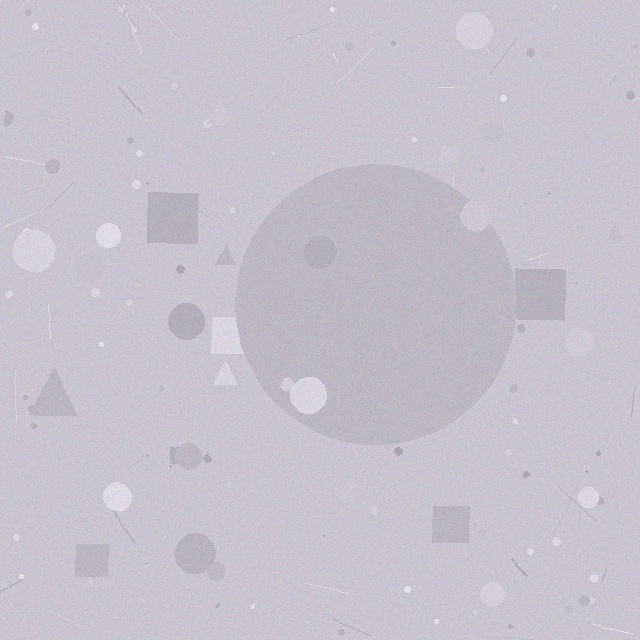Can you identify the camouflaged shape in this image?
The camouflaged shape is a circle.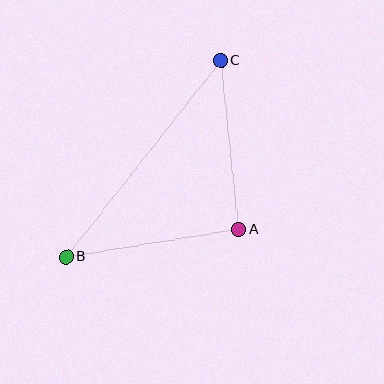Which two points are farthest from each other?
Points B and C are farthest from each other.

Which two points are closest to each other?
Points A and C are closest to each other.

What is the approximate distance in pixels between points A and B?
The distance between A and B is approximately 175 pixels.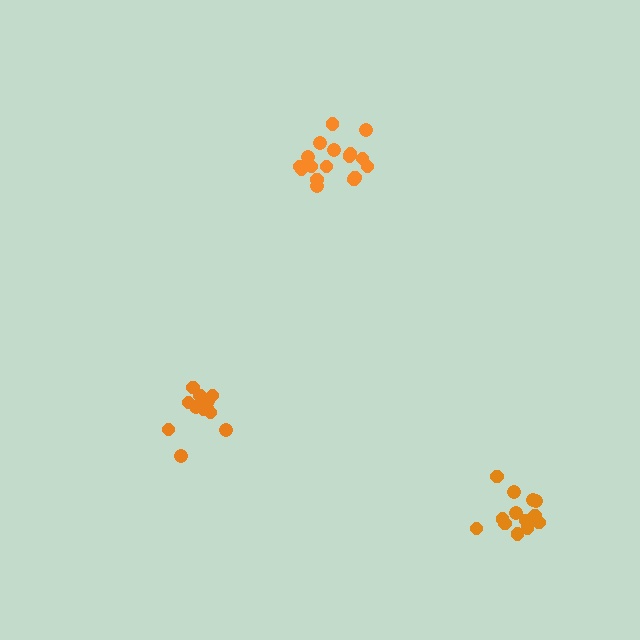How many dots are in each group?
Group 1: 12 dots, Group 2: 13 dots, Group 3: 17 dots (42 total).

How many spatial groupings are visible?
There are 3 spatial groupings.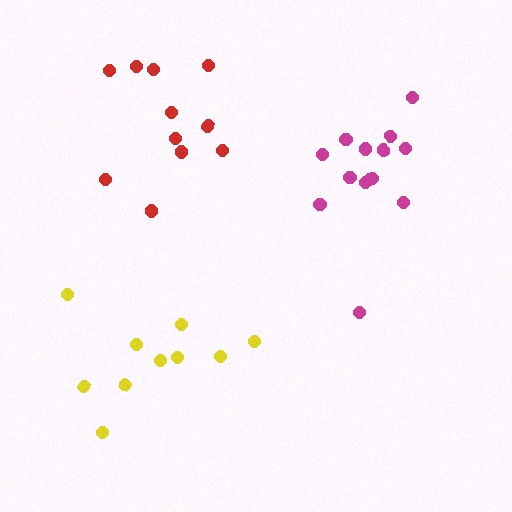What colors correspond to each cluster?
The clusters are colored: magenta, red, yellow.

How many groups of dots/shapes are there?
There are 3 groups.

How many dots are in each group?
Group 1: 14 dots, Group 2: 11 dots, Group 3: 10 dots (35 total).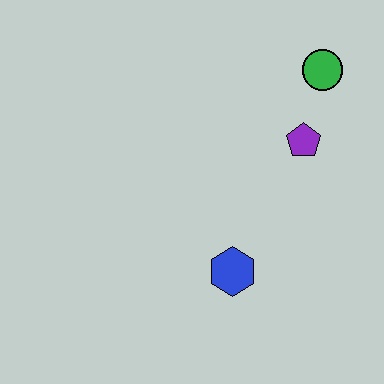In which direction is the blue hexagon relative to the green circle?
The blue hexagon is below the green circle.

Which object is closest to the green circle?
The purple pentagon is closest to the green circle.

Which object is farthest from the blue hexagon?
The green circle is farthest from the blue hexagon.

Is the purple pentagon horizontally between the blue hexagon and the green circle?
Yes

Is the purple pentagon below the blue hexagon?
No